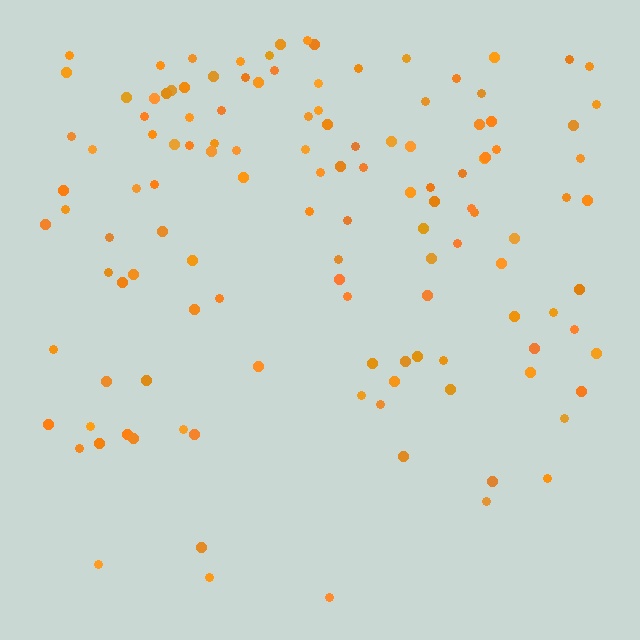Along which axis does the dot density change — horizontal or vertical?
Vertical.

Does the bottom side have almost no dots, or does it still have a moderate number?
Still a moderate number, just noticeably fewer than the top.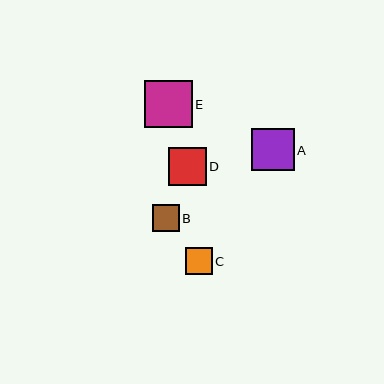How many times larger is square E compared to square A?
Square E is approximately 1.1 times the size of square A.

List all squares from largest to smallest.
From largest to smallest: E, A, D, B, C.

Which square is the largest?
Square E is the largest with a size of approximately 47 pixels.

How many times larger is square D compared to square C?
Square D is approximately 1.4 times the size of square C.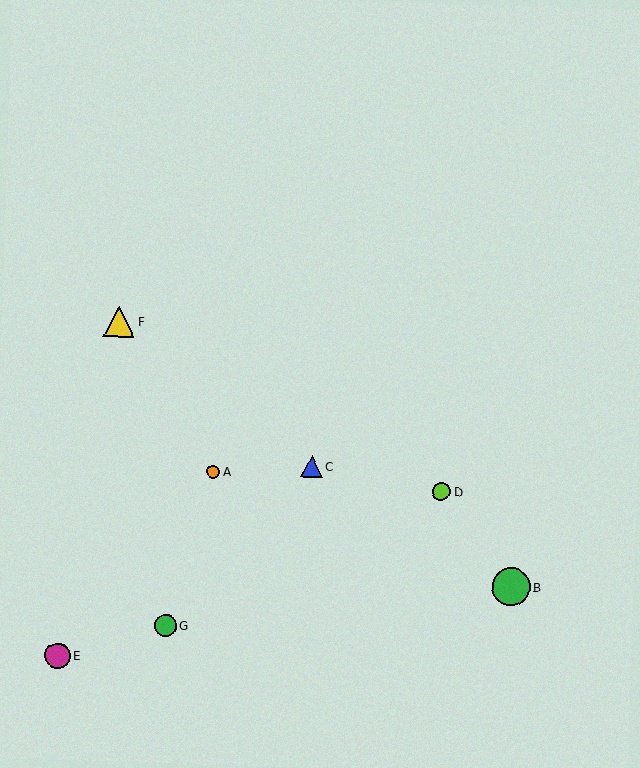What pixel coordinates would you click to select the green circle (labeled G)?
Click at (166, 626) to select the green circle G.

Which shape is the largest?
The green circle (labeled B) is the largest.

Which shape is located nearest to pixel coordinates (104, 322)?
The yellow triangle (labeled F) at (119, 322) is nearest to that location.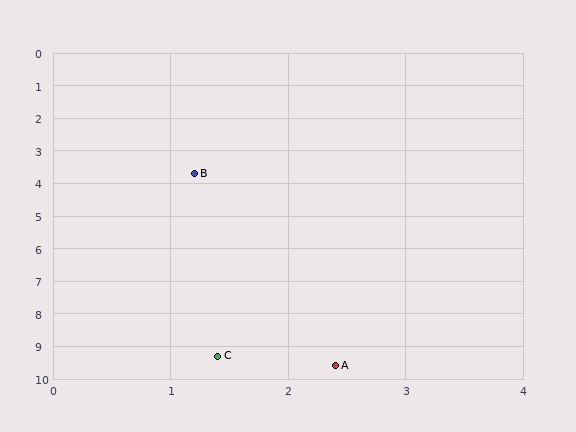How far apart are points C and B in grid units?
Points C and B are about 5.6 grid units apart.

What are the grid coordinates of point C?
Point C is at approximately (1.4, 9.3).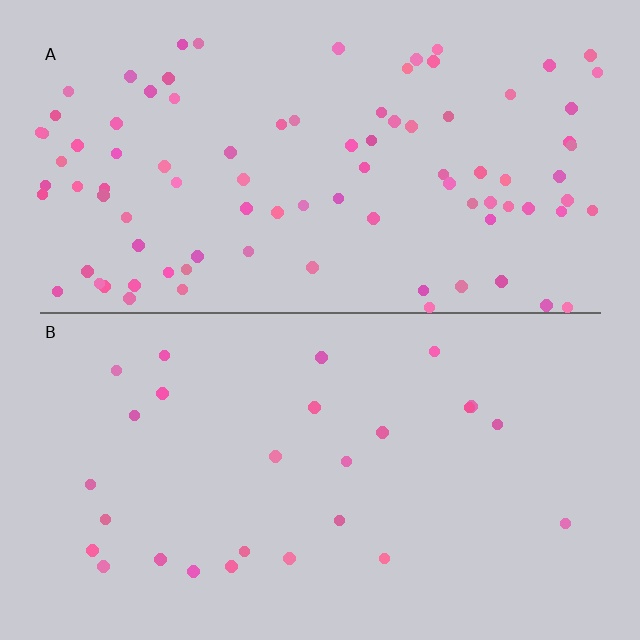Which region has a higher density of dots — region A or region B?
A (the top).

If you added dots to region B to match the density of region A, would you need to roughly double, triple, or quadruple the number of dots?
Approximately quadruple.